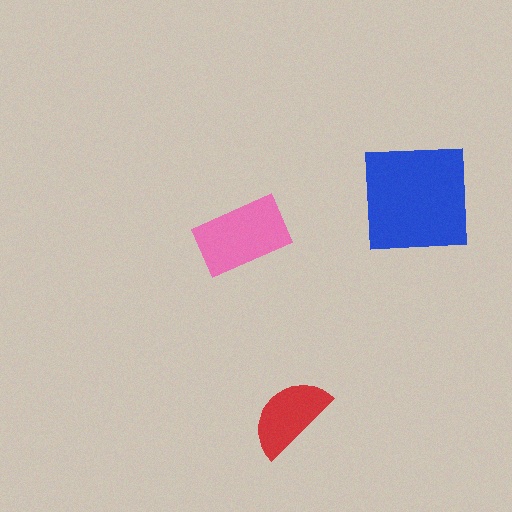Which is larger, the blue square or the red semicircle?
The blue square.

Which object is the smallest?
The red semicircle.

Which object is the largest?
The blue square.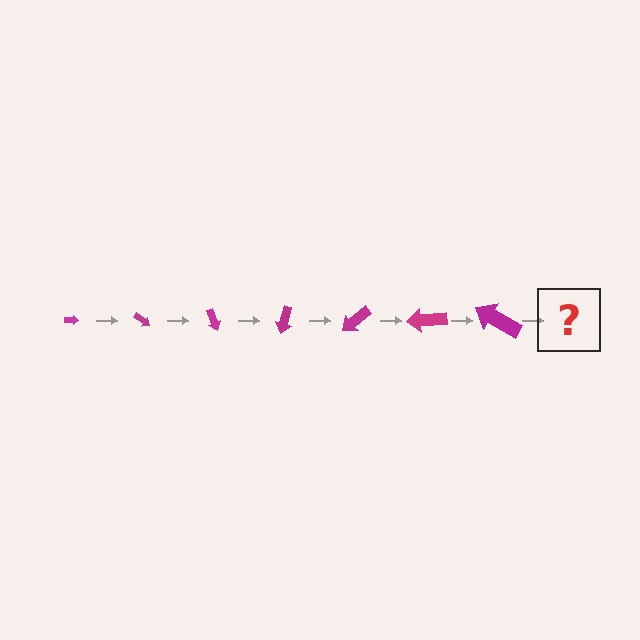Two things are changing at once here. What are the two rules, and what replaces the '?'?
The two rules are that the arrow grows larger each step and it rotates 35 degrees each step. The '?' should be an arrow, larger than the previous one and rotated 245 degrees from the start.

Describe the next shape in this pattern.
It should be an arrow, larger than the previous one and rotated 245 degrees from the start.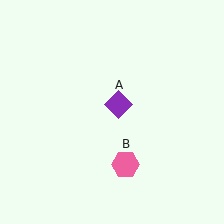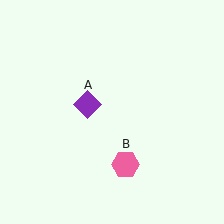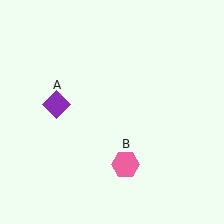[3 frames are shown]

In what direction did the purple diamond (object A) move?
The purple diamond (object A) moved left.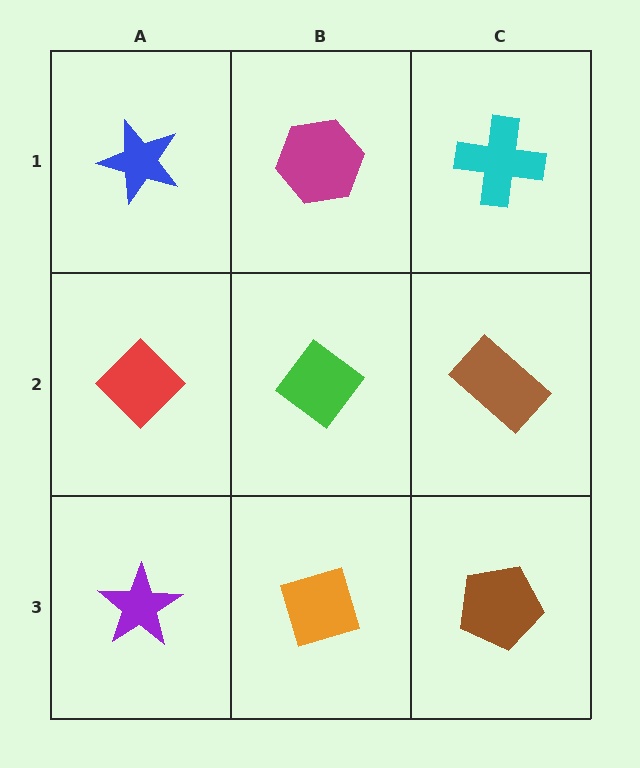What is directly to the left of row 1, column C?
A magenta hexagon.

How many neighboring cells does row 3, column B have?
3.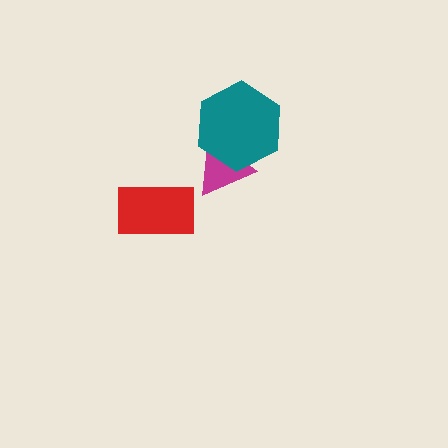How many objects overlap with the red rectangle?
0 objects overlap with the red rectangle.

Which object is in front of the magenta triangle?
The teal hexagon is in front of the magenta triangle.